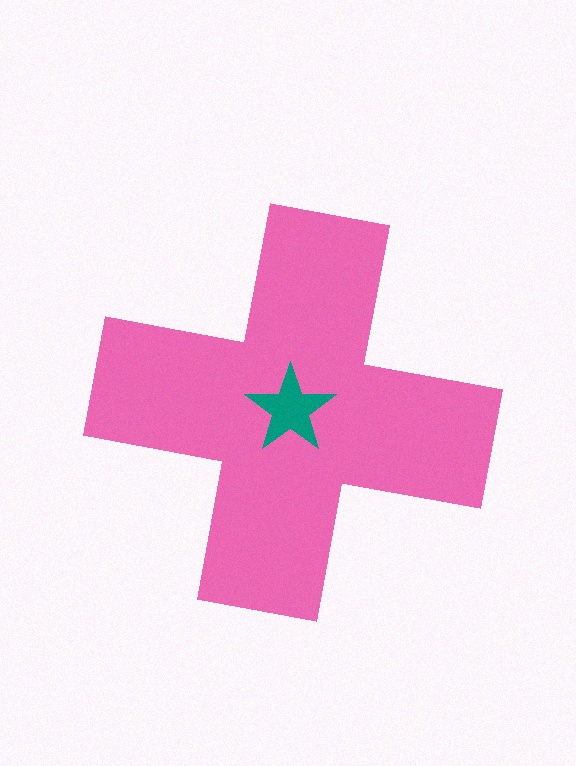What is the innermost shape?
The teal star.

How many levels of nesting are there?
2.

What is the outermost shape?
The pink cross.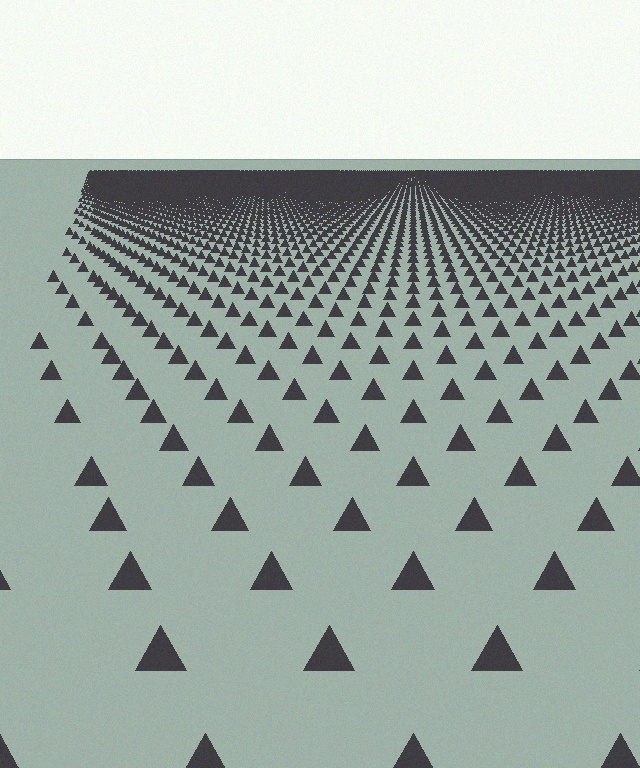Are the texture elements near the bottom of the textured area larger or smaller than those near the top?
Larger. Near the bottom, elements are closer to the viewer and appear at a bigger on-screen size.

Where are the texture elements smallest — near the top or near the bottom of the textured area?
Near the top.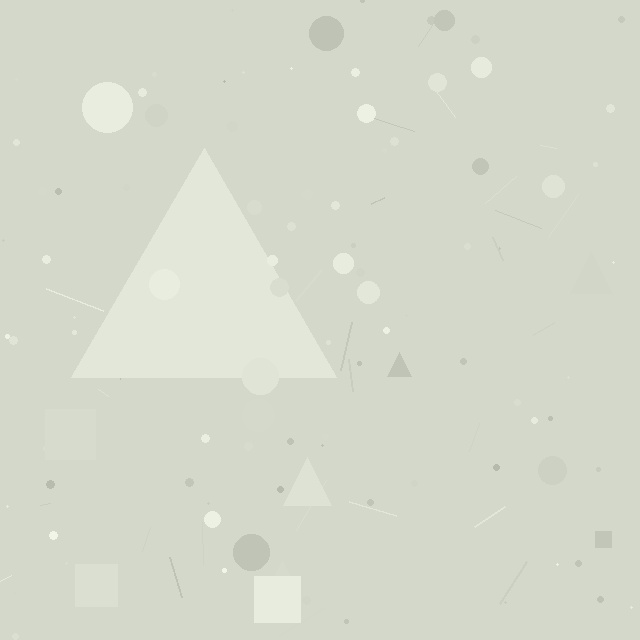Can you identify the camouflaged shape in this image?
The camouflaged shape is a triangle.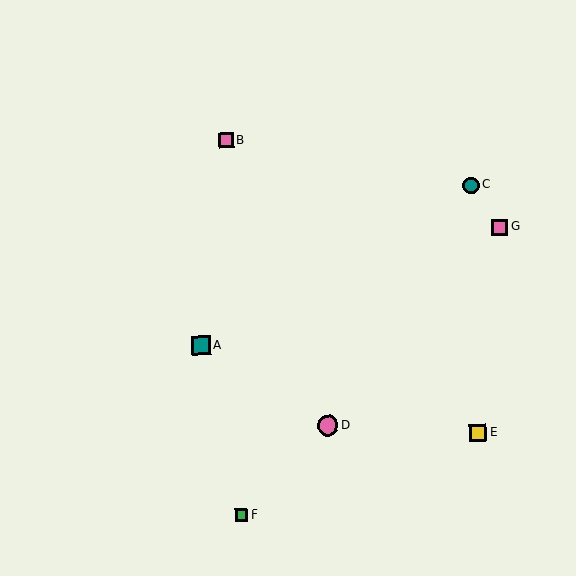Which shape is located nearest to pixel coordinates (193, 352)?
The teal square (labeled A) at (201, 346) is nearest to that location.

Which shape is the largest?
The pink circle (labeled D) is the largest.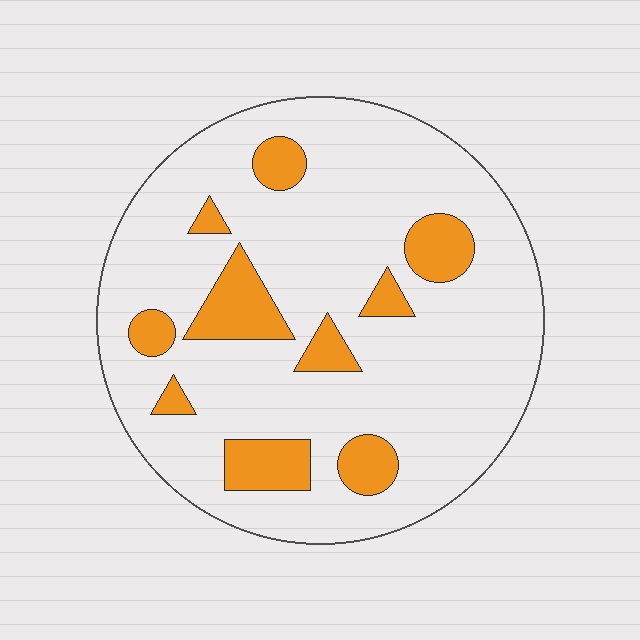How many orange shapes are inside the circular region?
10.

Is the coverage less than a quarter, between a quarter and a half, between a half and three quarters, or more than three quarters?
Less than a quarter.